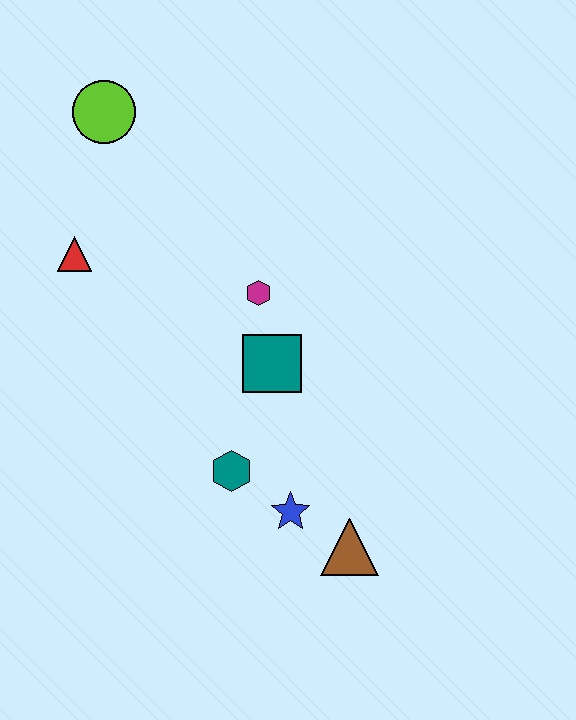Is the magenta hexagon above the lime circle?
No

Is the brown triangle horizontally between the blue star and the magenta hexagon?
No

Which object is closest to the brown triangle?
The blue star is closest to the brown triangle.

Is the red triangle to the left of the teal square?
Yes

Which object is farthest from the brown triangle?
The lime circle is farthest from the brown triangle.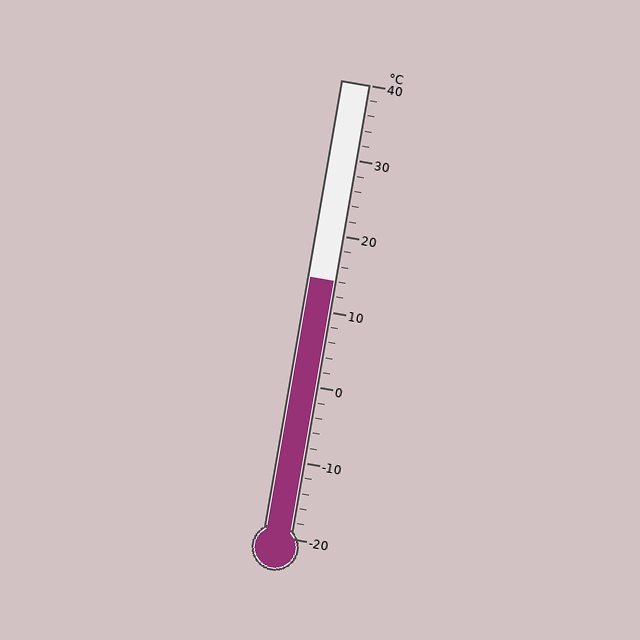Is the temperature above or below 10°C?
The temperature is above 10°C.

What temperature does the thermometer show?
The thermometer shows approximately 14°C.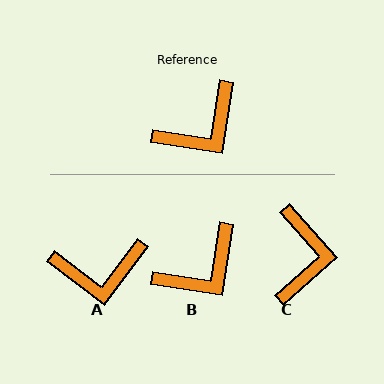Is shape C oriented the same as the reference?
No, it is off by about 50 degrees.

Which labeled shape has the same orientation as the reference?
B.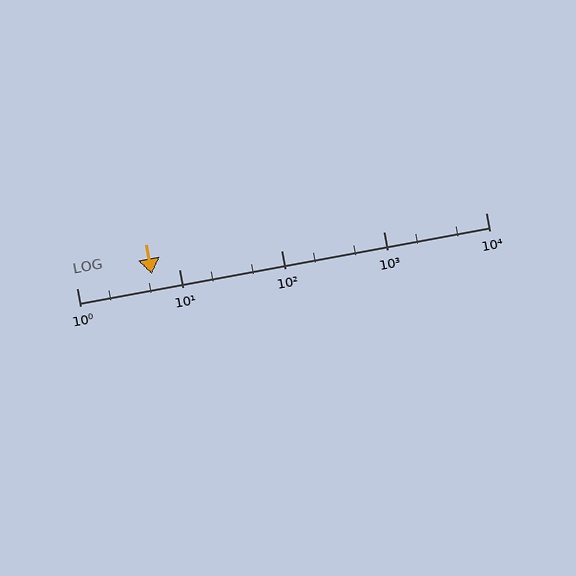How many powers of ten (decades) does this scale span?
The scale spans 4 decades, from 1 to 10000.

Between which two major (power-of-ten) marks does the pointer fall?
The pointer is between 1 and 10.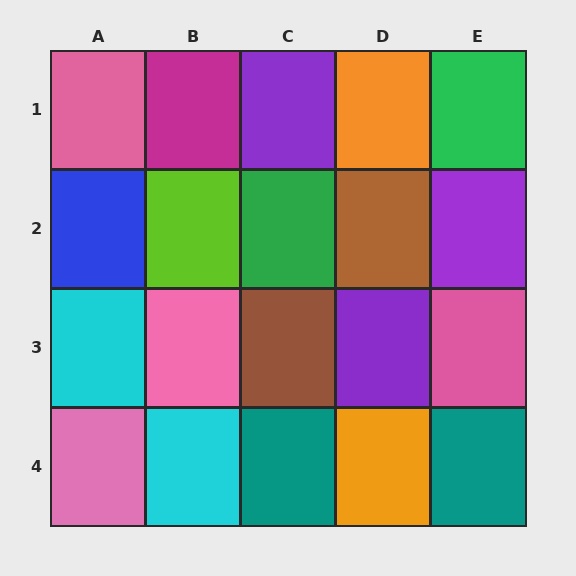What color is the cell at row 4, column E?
Teal.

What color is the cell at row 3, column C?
Brown.